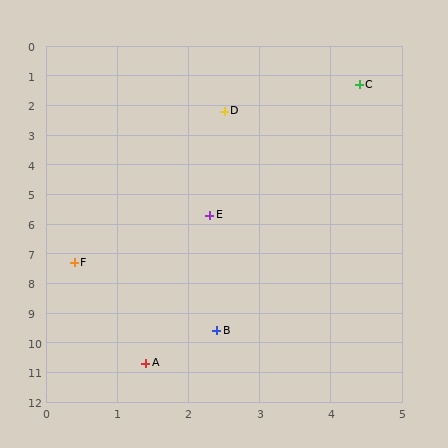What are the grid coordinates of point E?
Point E is at approximately (2.3, 5.7).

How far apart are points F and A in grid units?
Points F and A are about 3.5 grid units apart.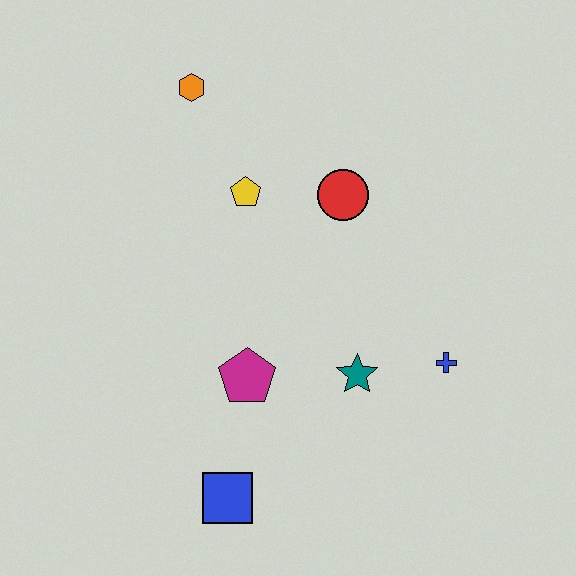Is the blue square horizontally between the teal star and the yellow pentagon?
No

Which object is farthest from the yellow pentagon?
The blue square is farthest from the yellow pentagon.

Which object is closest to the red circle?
The yellow pentagon is closest to the red circle.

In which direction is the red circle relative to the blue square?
The red circle is above the blue square.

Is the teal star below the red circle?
Yes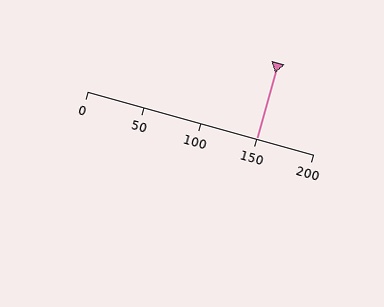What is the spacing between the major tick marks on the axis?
The major ticks are spaced 50 apart.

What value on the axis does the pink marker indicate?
The marker indicates approximately 150.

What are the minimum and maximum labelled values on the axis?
The axis runs from 0 to 200.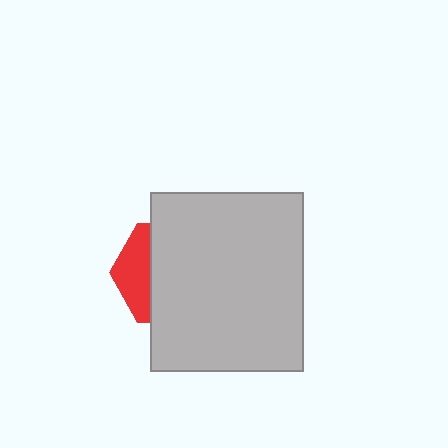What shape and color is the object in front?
The object in front is a light gray rectangle.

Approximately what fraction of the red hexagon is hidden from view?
Roughly 69% of the red hexagon is hidden behind the light gray rectangle.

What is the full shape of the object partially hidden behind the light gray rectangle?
The partially hidden object is a red hexagon.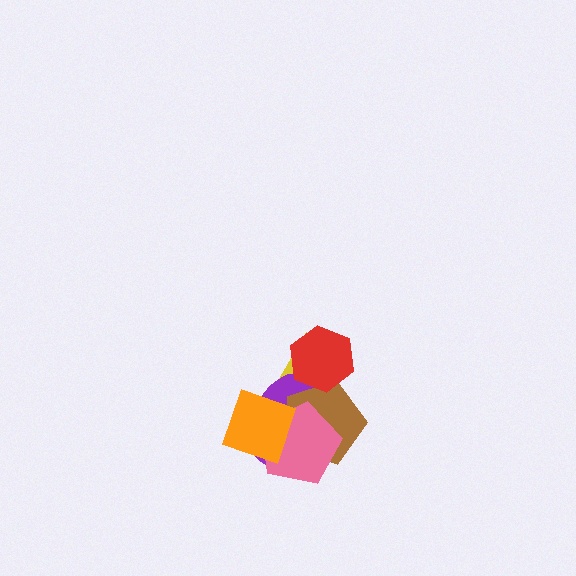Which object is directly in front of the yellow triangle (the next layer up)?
The purple ellipse is directly in front of the yellow triangle.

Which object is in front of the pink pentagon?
The orange square is in front of the pink pentagon.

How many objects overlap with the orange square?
3 objects overlap with the orange square.